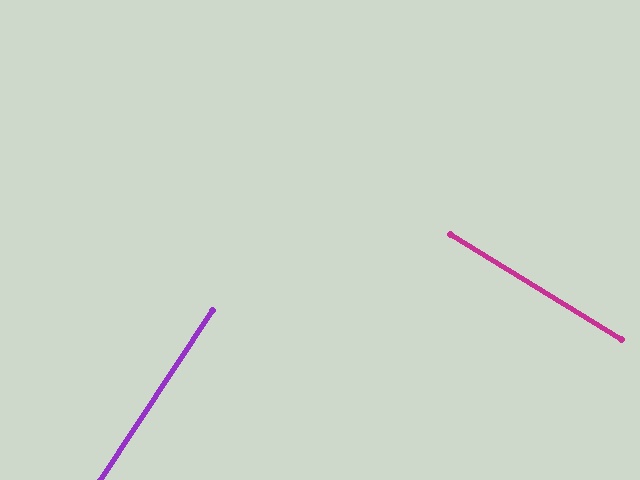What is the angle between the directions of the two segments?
Approximately 88 degrees.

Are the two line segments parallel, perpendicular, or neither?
Perpendicular — they meet at approximately 88°.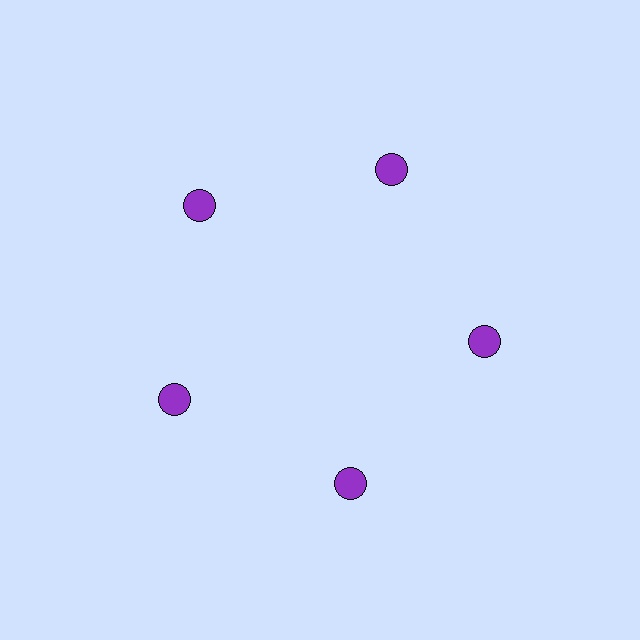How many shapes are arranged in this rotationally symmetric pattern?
There are 5 shapes, arranged in 5 groups of 1.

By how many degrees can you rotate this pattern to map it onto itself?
The pattern maps onto itself every 72 degrees of rotation.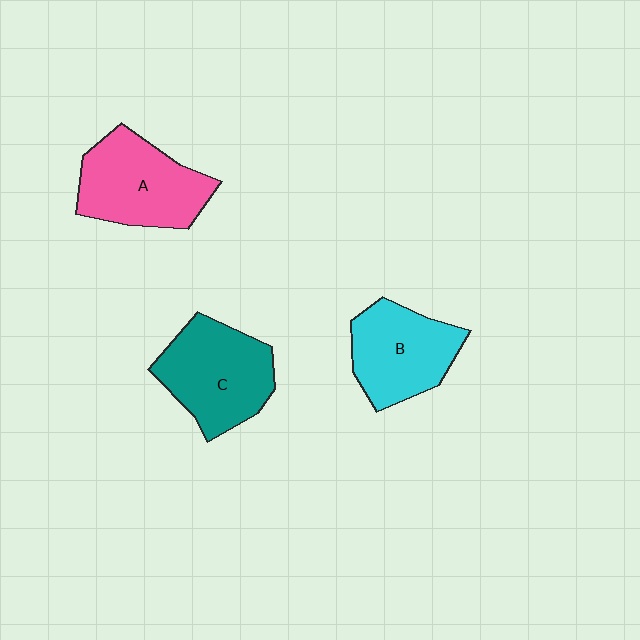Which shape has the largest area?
Shape C (teal).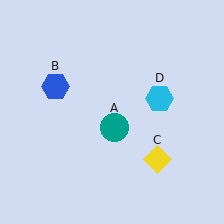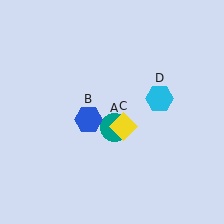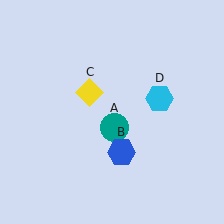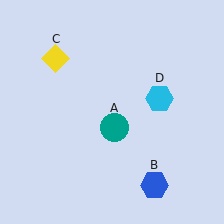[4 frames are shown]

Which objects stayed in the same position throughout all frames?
Teal circle (object A) and cyan hexagon (object D) remained stationary.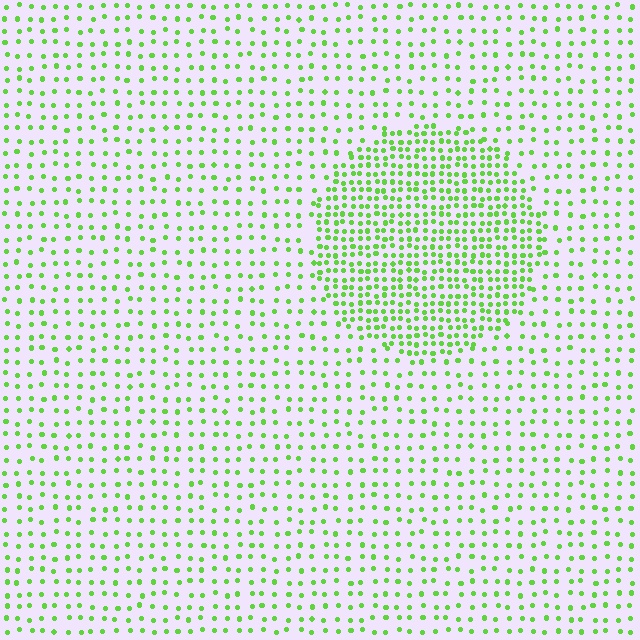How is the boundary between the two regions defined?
The boundary is defined by a change in element density (approximately 2.3x ratio). All elements are the same color, size, and shape.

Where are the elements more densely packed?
The elements are more densely packed inside the circle boundary.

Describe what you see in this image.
The image contains small lime elements arranged at two different densities. A circle-shaped region is visible where the elements are more densely packed than the surrounding area.